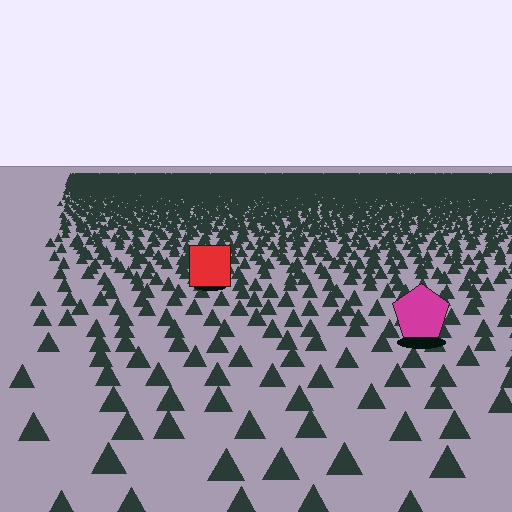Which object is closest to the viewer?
The magenta pentagon is closest. The texture marks near it are larger and more spread out.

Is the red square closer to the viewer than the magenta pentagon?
No. The magenta pentagon is closer — you can tell from the texture gradient: the ground texture is coarser near it.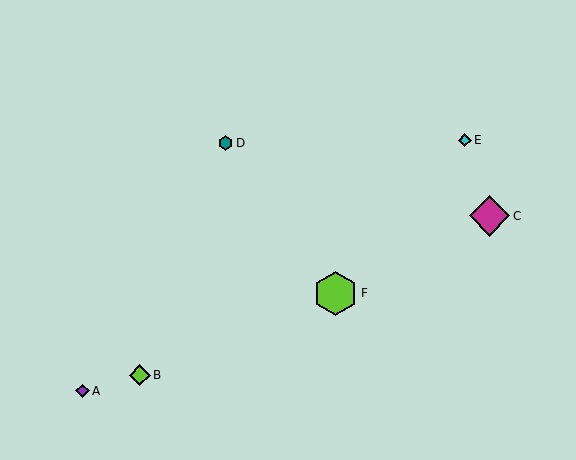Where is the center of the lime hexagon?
The center of the lime hexagon is at (335, 293).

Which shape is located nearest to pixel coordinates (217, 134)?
The teal hexagon (labeled D) at (226, 143) is nearest to that location.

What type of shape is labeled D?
Shape D is a teal hexagon.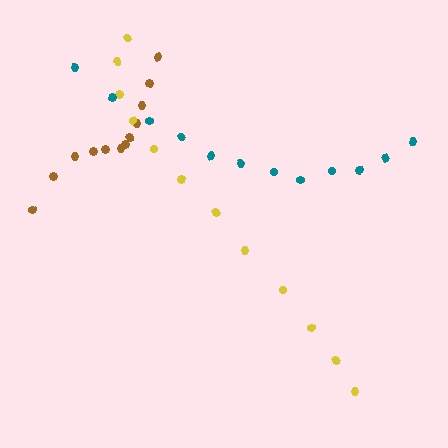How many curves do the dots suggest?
There are 3 distinct paths.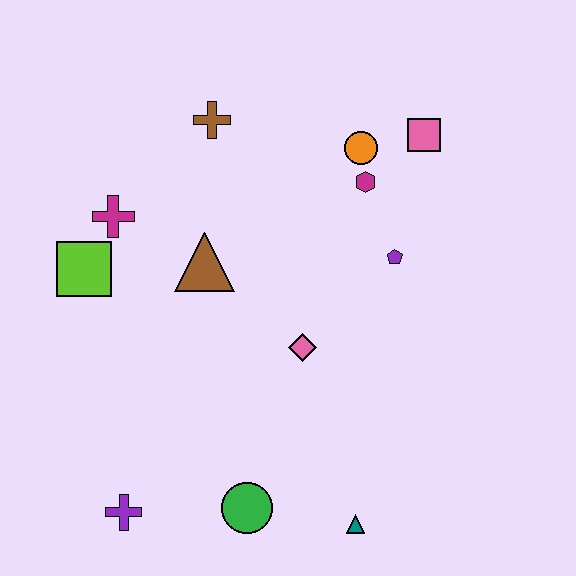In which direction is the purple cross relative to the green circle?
The purple cross is to the left of the green circle.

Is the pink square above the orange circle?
Yes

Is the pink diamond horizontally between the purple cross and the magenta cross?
No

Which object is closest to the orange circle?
The magenta hexagon is closest to the orange circle.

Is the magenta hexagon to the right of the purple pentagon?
No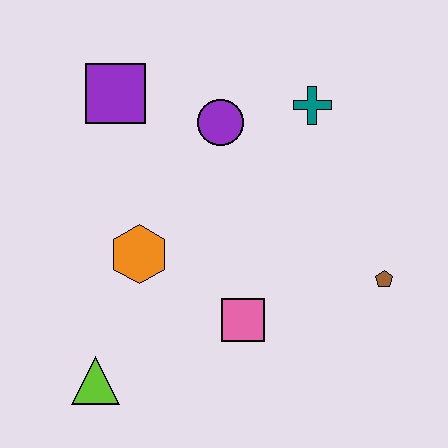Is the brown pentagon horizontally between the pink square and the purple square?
No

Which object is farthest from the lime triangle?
The teal cross is farthest from the lime triangle.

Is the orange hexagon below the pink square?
No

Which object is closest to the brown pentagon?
The pink square is closest to the brown pentagon.